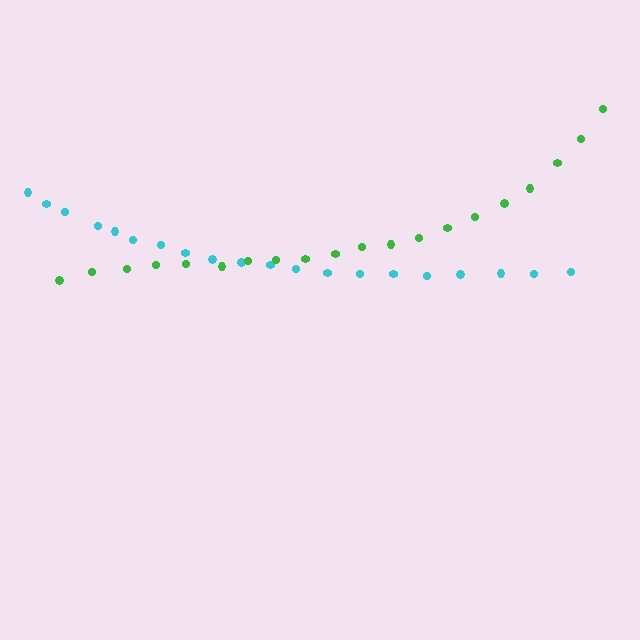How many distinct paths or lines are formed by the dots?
There are 2 distinct paths.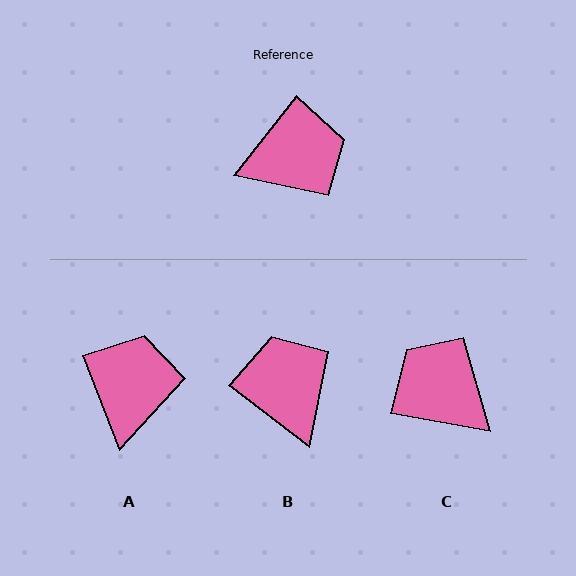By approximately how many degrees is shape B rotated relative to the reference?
Approximately 91 degrees counter-clockwise.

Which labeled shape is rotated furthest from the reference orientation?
C, about 118 degrees away.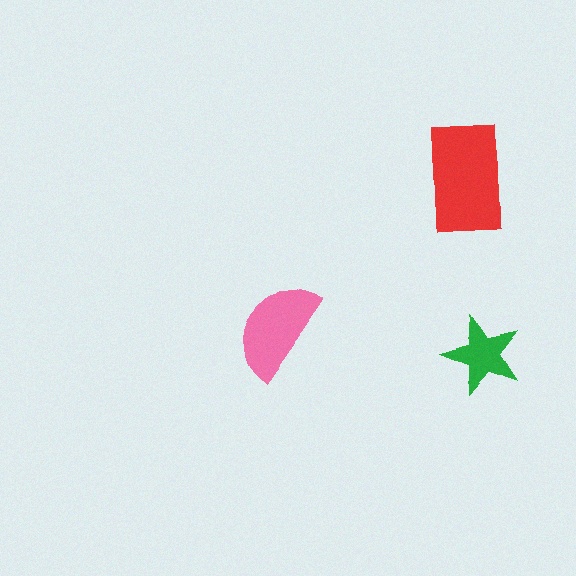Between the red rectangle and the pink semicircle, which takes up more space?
The red rectangle.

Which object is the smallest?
The green star.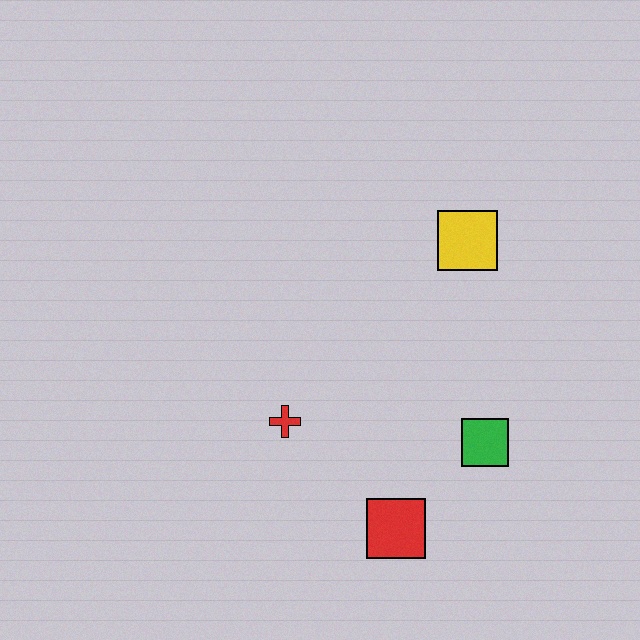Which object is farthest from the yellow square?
The red square is farthest from the yellow square.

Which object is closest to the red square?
The green square is closest to the red square.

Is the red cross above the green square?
Yes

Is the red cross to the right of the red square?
No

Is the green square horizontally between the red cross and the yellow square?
No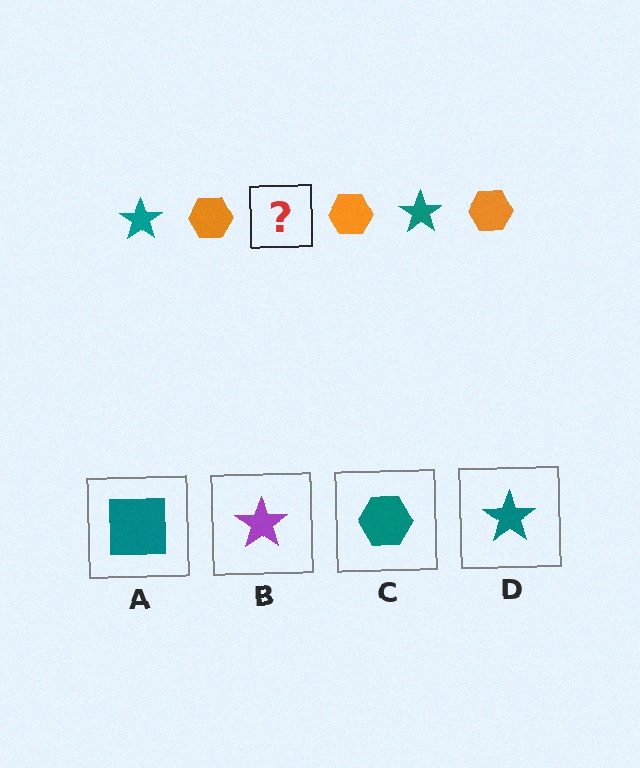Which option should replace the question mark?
Option D.